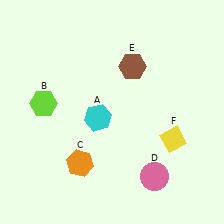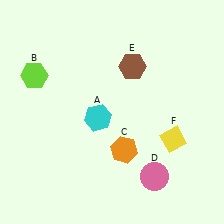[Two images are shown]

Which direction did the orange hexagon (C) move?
The orange hexagon (C) moved right.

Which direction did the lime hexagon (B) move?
The lime hexagon (B) moved up.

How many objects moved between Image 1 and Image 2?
2 objects moved between the two images.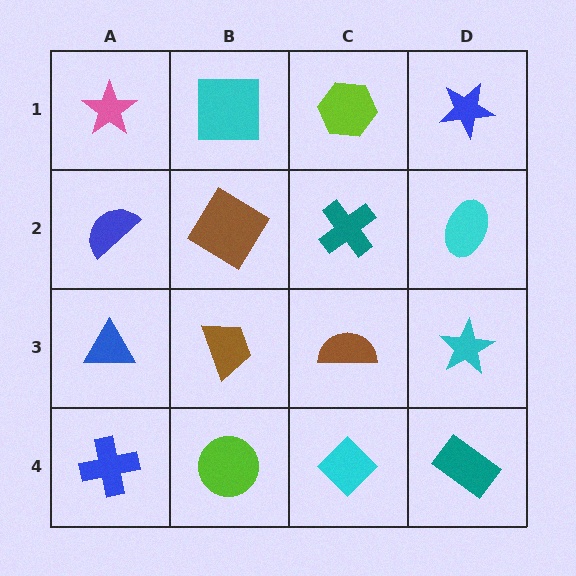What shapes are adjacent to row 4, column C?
A brown semicircle (row 3, column C), a lime circle (row 4, column B), a teal rectangle (row 4, column D).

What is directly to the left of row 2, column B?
A blue semicircle.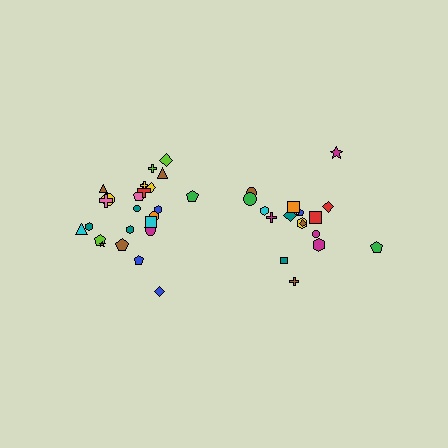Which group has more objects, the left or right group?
The left group.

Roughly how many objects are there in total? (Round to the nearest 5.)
Roughly 45 objects in total.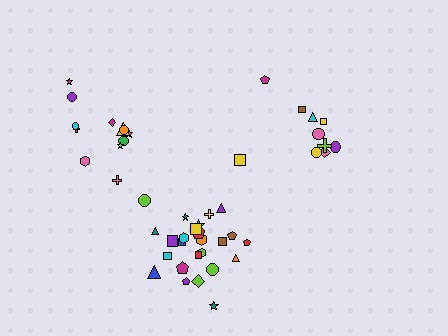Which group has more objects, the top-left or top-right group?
The top-left group.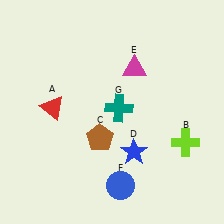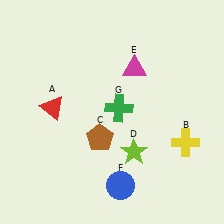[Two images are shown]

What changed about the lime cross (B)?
In Image 1, B is lime. In Image 2, it changed to yellow.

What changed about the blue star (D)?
In Image 1, D is blue. In Image 2, it changed to lime.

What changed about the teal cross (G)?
In Image 1, G is teal. In Image 2, it changed to green.